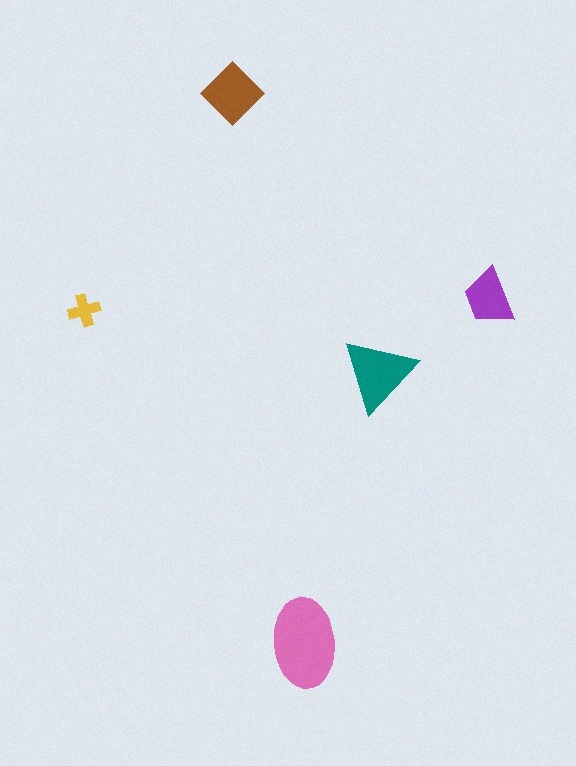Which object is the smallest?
The yellow cross.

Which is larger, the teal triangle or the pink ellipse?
The pink ellipse.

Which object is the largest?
The pink ellipse.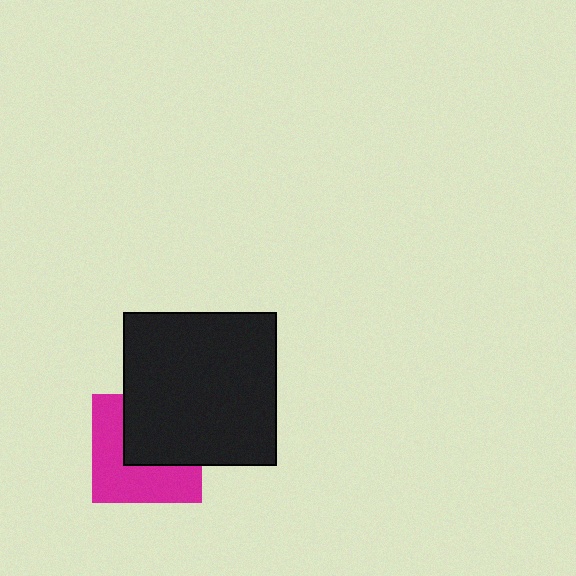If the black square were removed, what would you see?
You would see the complete magenta square.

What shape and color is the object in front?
The object in front is a black square.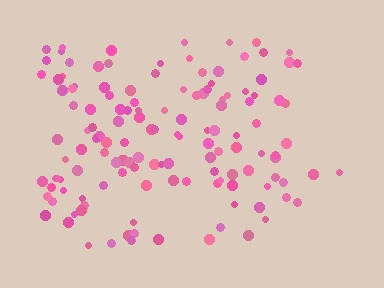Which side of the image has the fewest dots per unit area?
The right.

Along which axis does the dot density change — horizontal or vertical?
Horizontal.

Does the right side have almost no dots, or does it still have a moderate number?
Still a moderate number, just noticeably fewer than the left.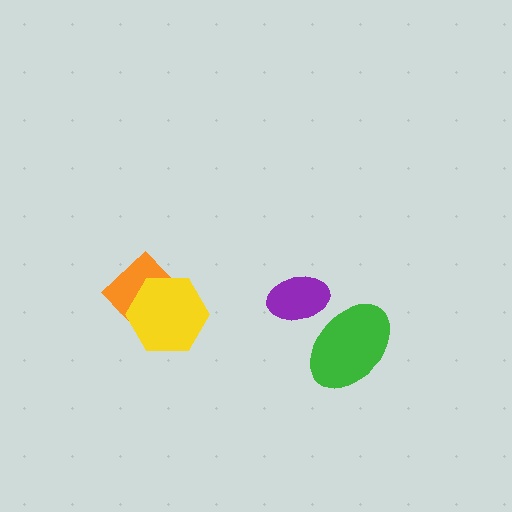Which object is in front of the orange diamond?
The yellow hexagon is in front of the orange diamond.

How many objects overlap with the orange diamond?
1 object overlaps with the orange diamond.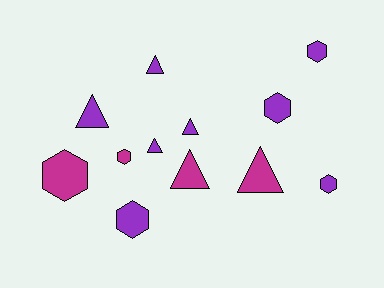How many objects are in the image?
There are 12 objects.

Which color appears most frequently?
Purple, with 8 objects.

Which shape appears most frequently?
Triangle, with 6 objects.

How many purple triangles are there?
There are 4 purple triangles.